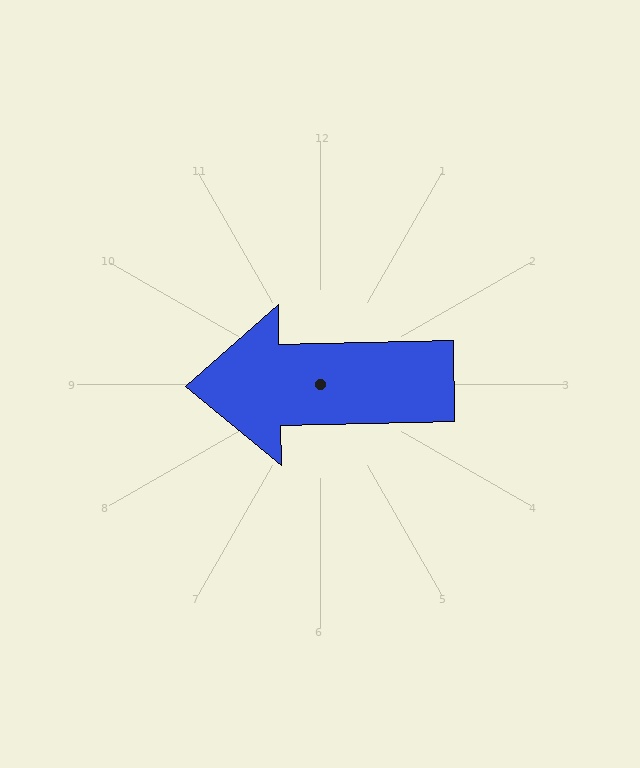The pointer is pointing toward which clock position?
Roughly 9 o'clock.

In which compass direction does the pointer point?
West.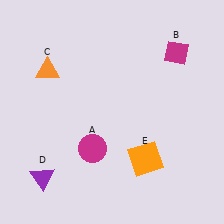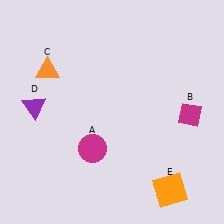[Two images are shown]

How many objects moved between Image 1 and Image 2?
3 objects moved between the two images.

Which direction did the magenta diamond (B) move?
The magenta diamond (B) moved down.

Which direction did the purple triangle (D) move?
The purple triangle (D) moved up.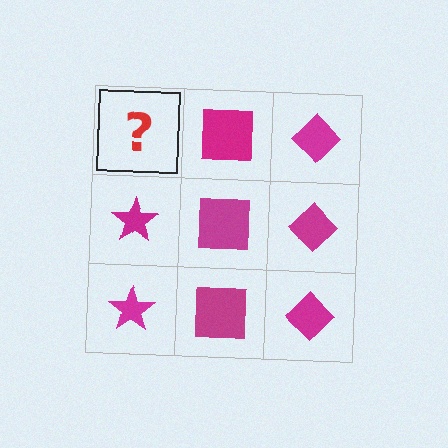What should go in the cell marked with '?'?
The missing cell should contain a magenta star.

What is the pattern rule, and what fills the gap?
The rule is that each column has a consistent shape. The gap should be filled with a magenta star.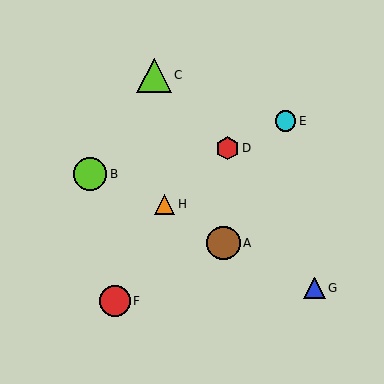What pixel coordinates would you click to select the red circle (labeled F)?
Click at (115, 301) to select the red circle F.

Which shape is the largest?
The lime triangle (labeled C) is the largest.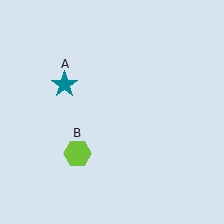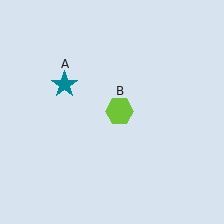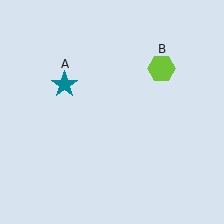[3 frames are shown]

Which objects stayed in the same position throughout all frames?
Teal star (object A) remained stationary.